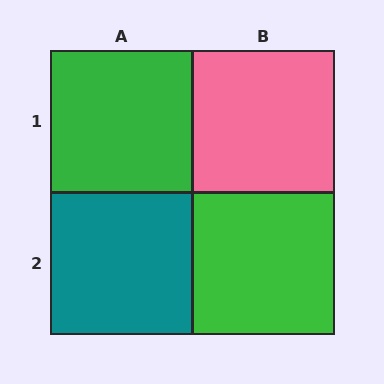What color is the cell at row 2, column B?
Green.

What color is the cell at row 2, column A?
Teal.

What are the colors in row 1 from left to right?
Green, pink.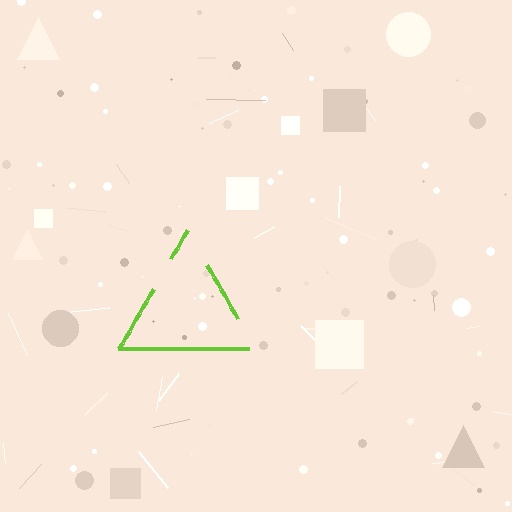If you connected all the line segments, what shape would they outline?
They would outline a triangle.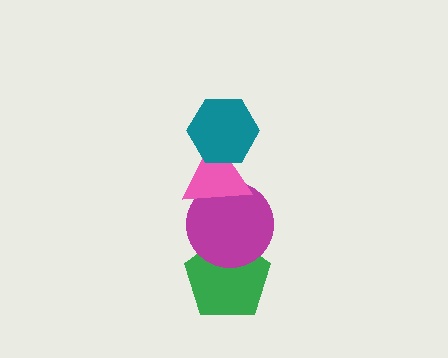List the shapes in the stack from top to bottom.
From top to bottom: the teal hexagon, the pink triangle, the magenta circle, the green pentagon.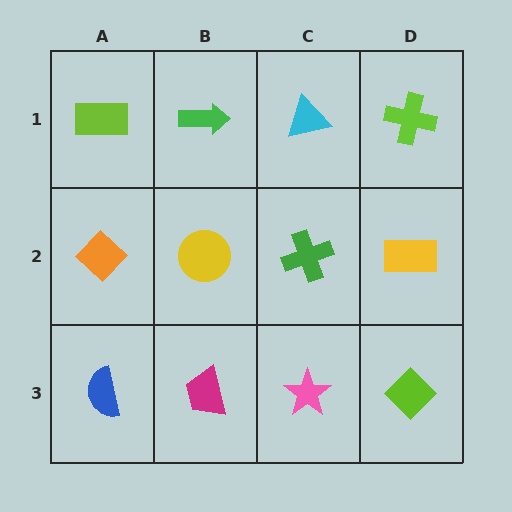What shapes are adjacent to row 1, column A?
An orange diamond (row 2, column A), a green arrow (row 1, column B).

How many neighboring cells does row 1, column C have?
3.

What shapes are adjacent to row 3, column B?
A yellow circle (row 2, column B), a blue semicircle (row 3, column A), a pink star (row 3, column C).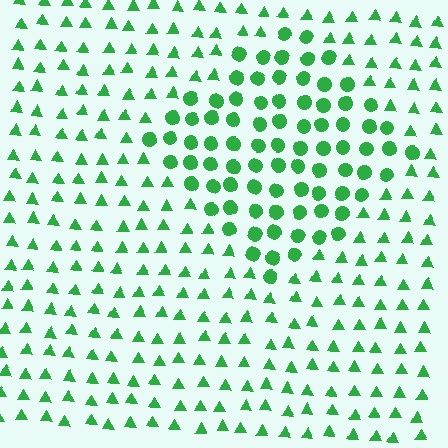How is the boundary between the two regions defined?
The boundary is defined by a change in element shape: circles inside vs. triangles outside. All elements share the same color and spacing.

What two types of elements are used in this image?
The image uses circles inside the diamond region and triangles outside it.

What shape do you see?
I see a diamond.